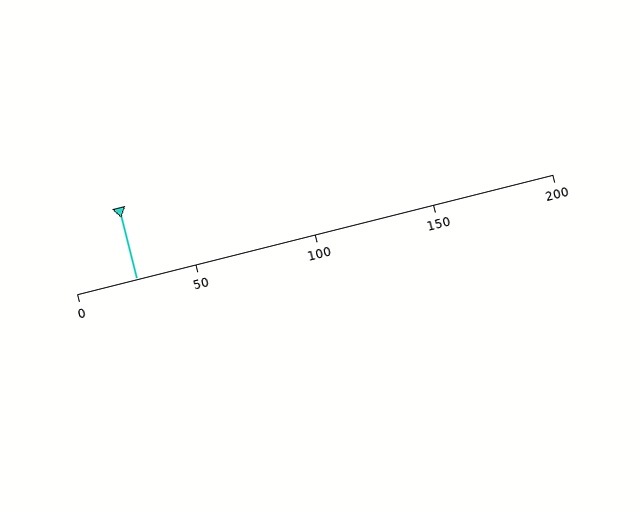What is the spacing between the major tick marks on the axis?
The major ticks are spaced 50 apart.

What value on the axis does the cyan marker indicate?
The marker indicates approximately 25.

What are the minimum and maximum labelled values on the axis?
The axis runs from 0 to 200.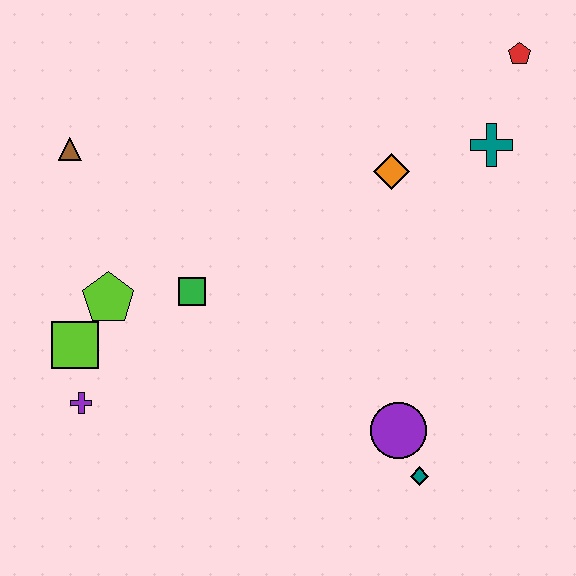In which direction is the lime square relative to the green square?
The lime square is to the left of the green square.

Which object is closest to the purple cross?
The lime square is closest to the purple cross.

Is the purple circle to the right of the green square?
Yes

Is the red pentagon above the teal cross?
Yes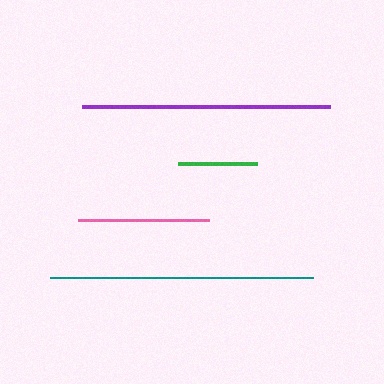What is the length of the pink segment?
The pink segment is approximately 132 pixels long.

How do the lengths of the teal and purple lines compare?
The teal and purple lines are approximately the same length.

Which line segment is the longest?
The teal line is the longest at approximately 263 pixels.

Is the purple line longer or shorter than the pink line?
The purple line is longer than the pink line.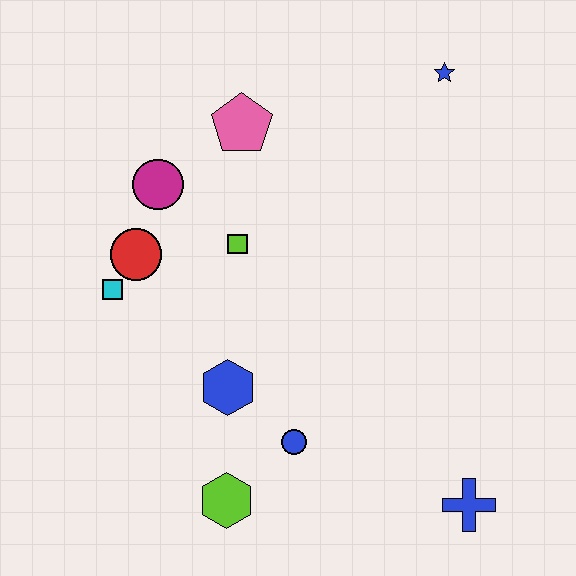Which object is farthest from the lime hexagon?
The blue star is farthest from the lime hexagon.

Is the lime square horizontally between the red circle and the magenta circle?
No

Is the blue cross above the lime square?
No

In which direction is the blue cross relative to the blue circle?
The blue cross is to the right of the blue circle.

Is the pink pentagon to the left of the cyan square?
No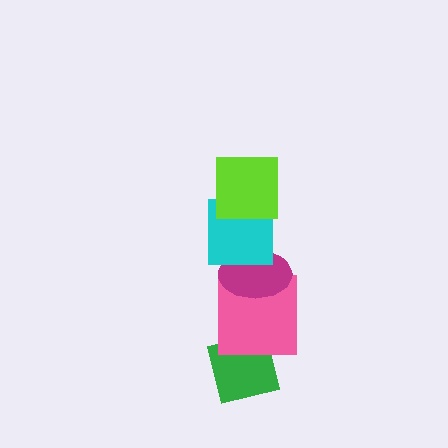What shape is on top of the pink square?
The magenta ellipse is on top of the pink square.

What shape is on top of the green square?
The pink square is on top of the green square.